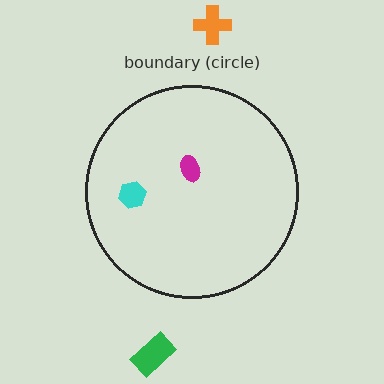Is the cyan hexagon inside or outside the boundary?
Inside.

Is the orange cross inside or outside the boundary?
Outside.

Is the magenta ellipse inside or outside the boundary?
Inside.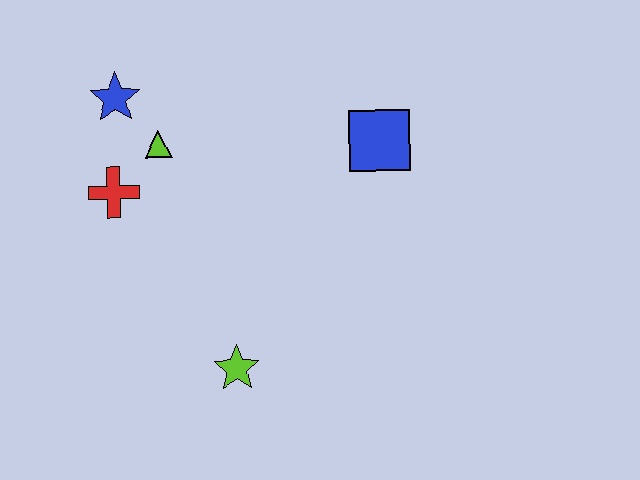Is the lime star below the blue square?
Yes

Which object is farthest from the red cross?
The blue square is farthest from the red cross.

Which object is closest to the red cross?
The lime triangle is closest to the red cross.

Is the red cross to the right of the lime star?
No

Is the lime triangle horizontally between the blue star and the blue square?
Yes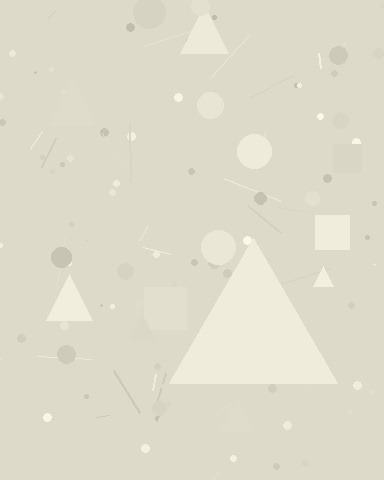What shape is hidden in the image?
A triangle is hidden in the image.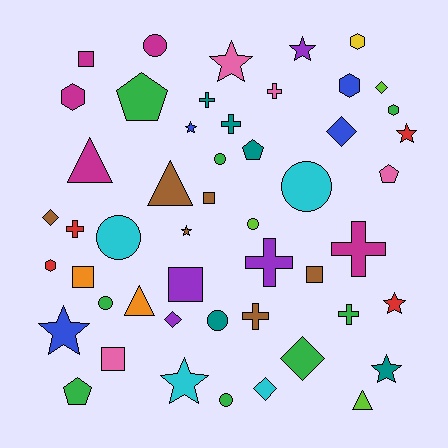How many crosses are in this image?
There are 8 crosses.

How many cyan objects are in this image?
There are 4 cyan objects.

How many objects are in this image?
There are 50 objects.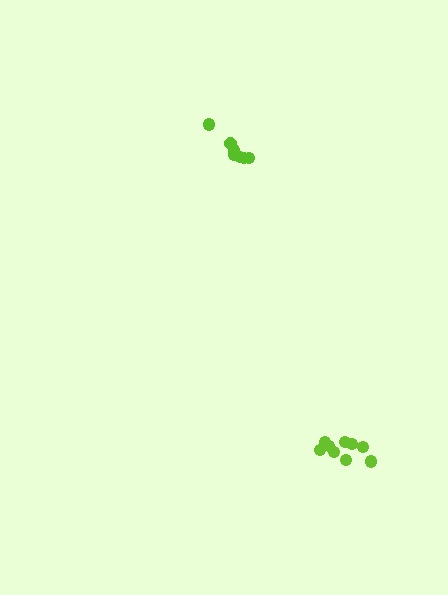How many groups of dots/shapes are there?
There are 2 groups.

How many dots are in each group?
Group 1: 7 dots, Group 2: 9 dots (16 total).